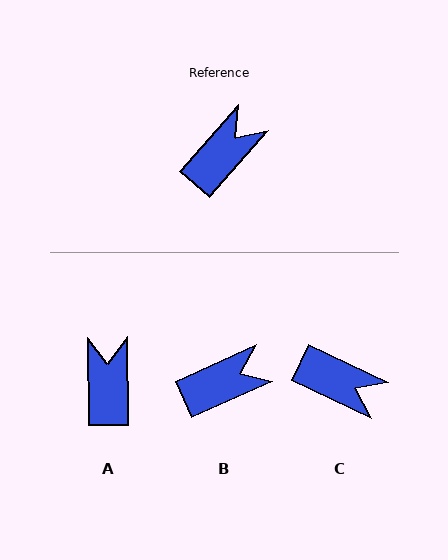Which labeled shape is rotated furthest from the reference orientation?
C, about 75 degrees away.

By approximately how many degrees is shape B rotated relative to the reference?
Approximately 25 degrees clockwise.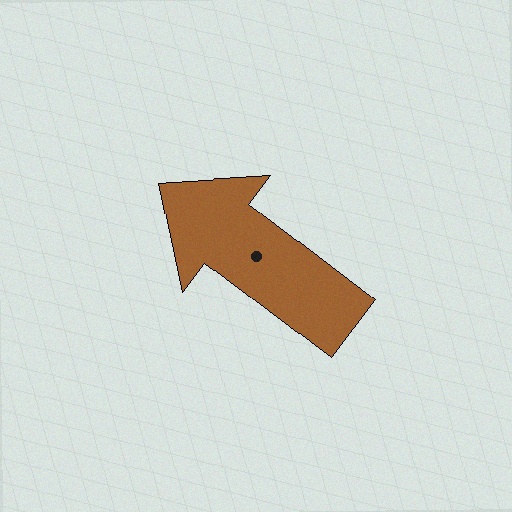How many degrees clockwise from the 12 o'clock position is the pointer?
Approximately 307 degrees.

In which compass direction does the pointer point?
Northwest.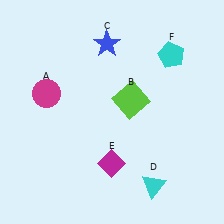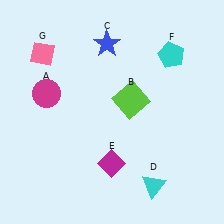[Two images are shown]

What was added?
A pink diamond (G) was added in Image 2.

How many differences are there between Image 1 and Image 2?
There is 1 difference between the two images.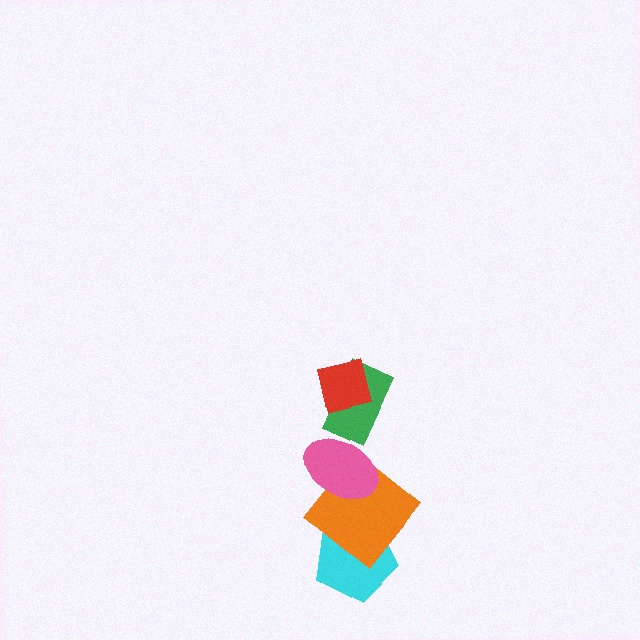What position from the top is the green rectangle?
The green rectangle is 2nd from the top.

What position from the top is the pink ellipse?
The pink ellipse is 3rd from the top.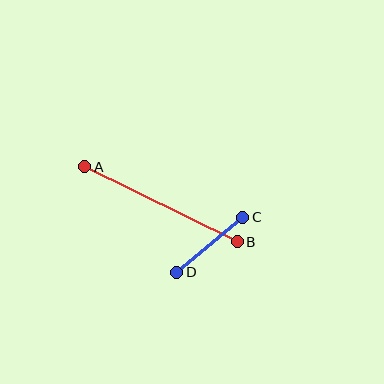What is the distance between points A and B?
The distance is approximately 170 pixels.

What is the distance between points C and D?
The distance is approximately 86 pixels.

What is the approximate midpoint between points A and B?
The midpoint is at approximately (161, 204) pixels.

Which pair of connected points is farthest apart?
Points A and B are farthest apart.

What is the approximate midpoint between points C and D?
The midpoint is at approximately (210, 245) pixels.